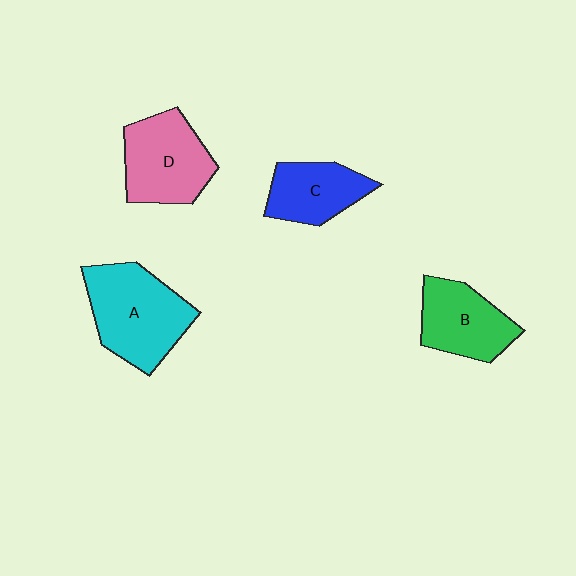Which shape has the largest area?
Shape A (cyan).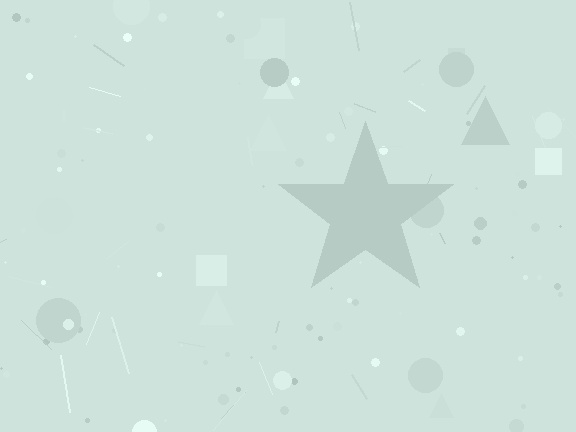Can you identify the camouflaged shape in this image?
The camouflaged shape is a star.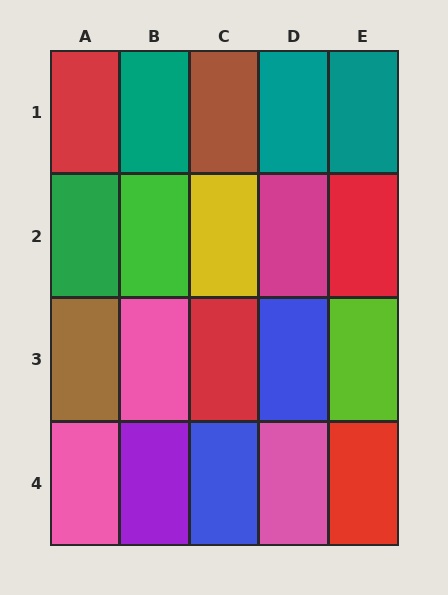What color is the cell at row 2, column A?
Green.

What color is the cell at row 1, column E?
Teal.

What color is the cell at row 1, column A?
Red.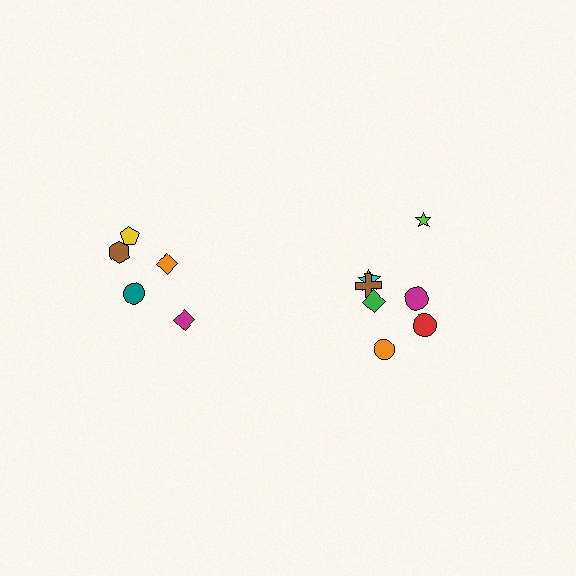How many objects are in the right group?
There are 7 objects.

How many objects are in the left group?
There are 5 objects.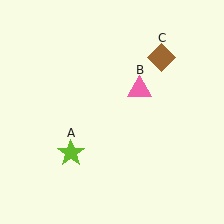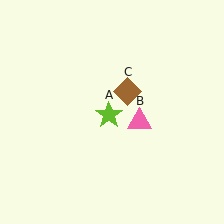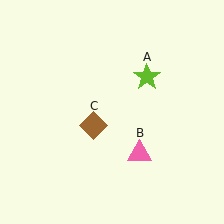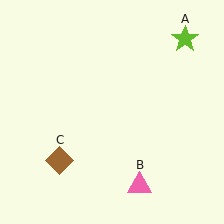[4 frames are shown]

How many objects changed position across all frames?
3 objects changed position: lime star (object A), pink triangle (object B), brown diamond (object C).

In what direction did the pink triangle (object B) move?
The pink triangle (object B) moved down.